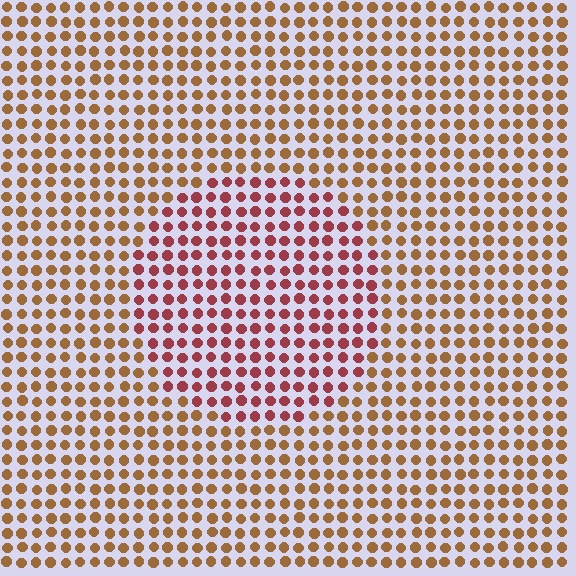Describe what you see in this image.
The image is filled with small brown elements in a uniform arrangement. A circle-shaped region is visible where the elements are tinted to a slightly different hue, forming a subtle color boundary.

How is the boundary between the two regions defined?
The boundary is defined purely by a slight shift in hue (about 39 degrees). Spacing, size, and orientation are identical on both sides.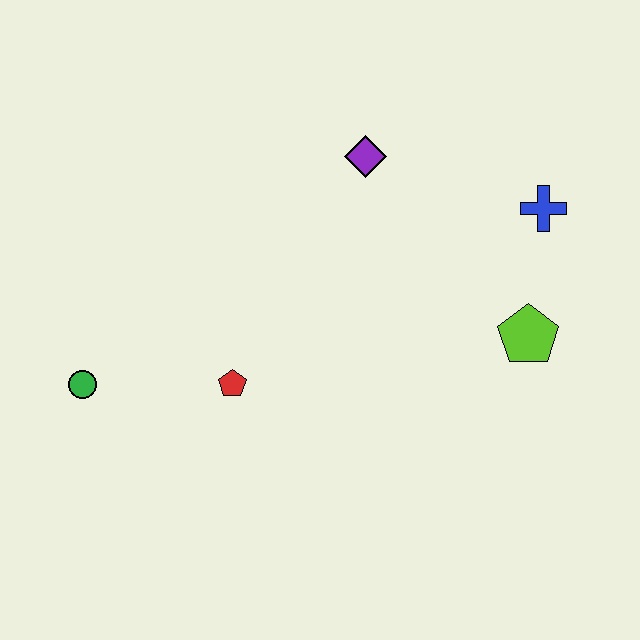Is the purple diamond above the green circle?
Yes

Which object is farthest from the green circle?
The blue cross is farthest from the green circle.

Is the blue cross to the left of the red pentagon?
No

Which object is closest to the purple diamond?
The blue cross is closest to the purple diamond.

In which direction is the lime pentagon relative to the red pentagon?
The lime pentagon is to the right of the red pentagon.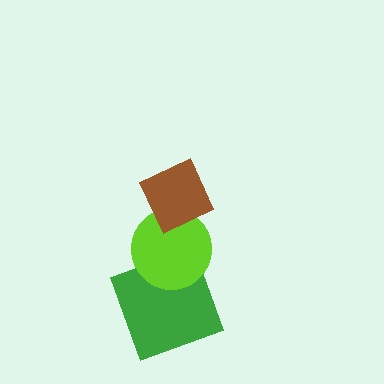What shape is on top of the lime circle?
The brown diamond is on top of the lime circle.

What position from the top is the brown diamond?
The brown diamond is 1st from the top.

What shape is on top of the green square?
The lime circle is on top of the green square.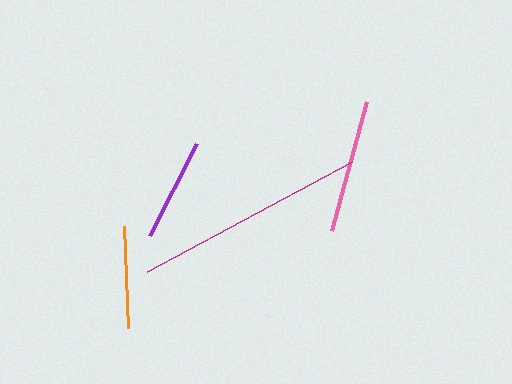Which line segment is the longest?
The magenta line is the longest at approximately 232 pixels.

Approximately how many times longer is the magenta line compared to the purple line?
The magenta line is approximately 2.3 times the length of the purple line.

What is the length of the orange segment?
The orange segment is approximately 102 pixels long.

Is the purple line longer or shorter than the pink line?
The pink line is longer than the purple line.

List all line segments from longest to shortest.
From longest to shortest: magenta, pink, purple, orange.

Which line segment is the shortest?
The orange line is the shortest at approximately 102 pixels.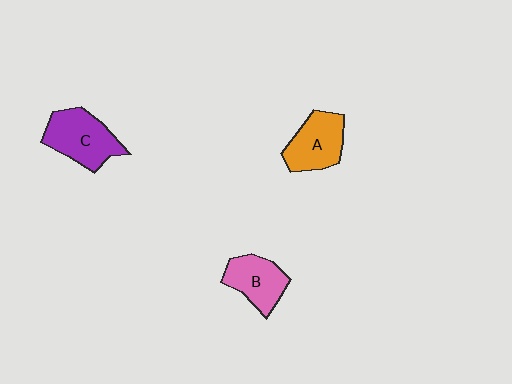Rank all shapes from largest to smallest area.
From largest to smallest: C (purple), A (orange), B (pink).